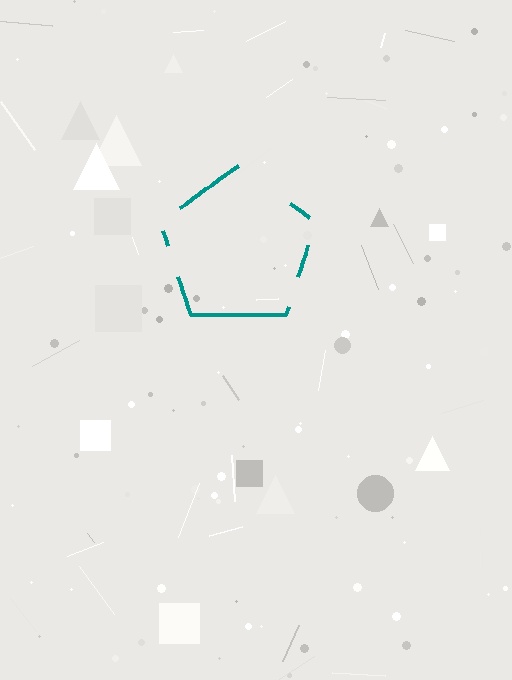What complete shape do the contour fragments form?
The contour fragments form a pentagon.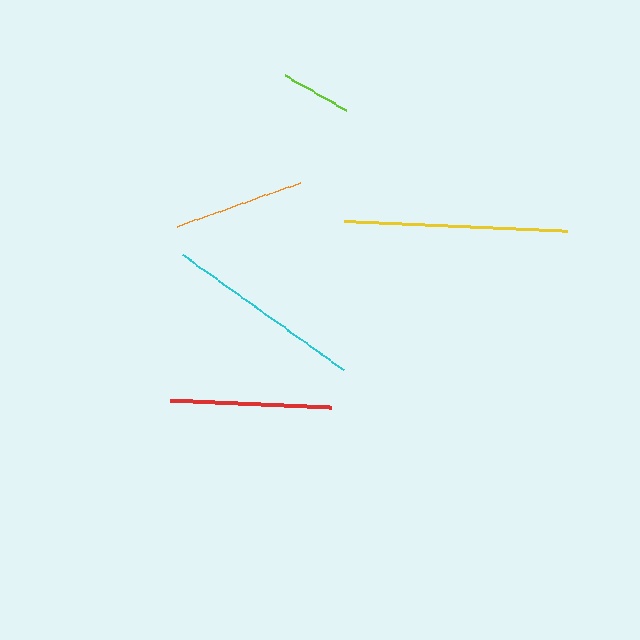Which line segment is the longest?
The yellow line is the longest at approximately 223 pixels.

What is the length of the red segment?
The red segment is approximately 161 pixels long.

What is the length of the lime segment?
The lime segment is approximately 70 pixels long.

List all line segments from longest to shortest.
From longest to shortest: yellow, cyan, red, orange, lime.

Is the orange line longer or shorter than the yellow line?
The yellow line is longer than the orange line.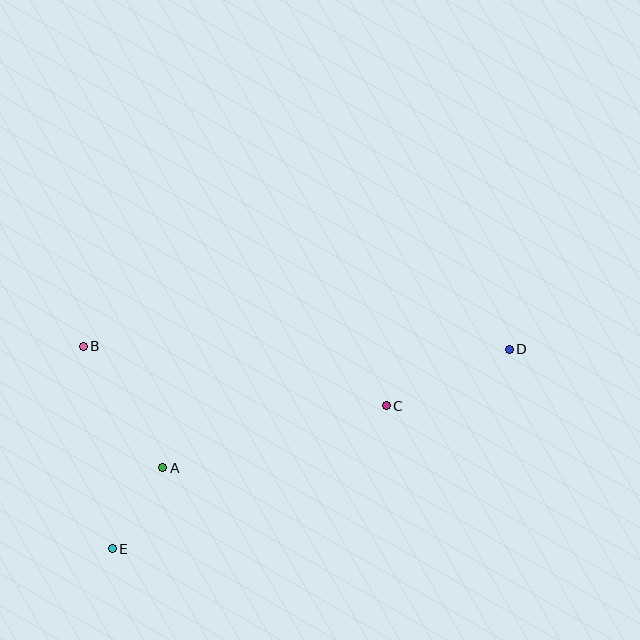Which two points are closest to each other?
Points A and E are closest to each other.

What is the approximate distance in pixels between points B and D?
The distance between B and D is approximately 426 pixels.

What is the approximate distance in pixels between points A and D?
The distance between A and D is approximately 366 pixels.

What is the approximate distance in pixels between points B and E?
The distance between B and E is approximately 204 pixels.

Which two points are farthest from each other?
Points D and E are farthest from each other.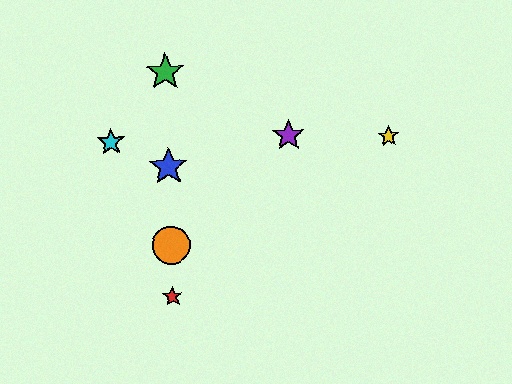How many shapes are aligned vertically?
4 shapes (the red star, the blue star, the green star, the orange circle) are aligned vertically.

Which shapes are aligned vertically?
The red star, the blue star, the green star, the orange circle are aligned vertically.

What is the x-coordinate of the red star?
The red star is at x≈173.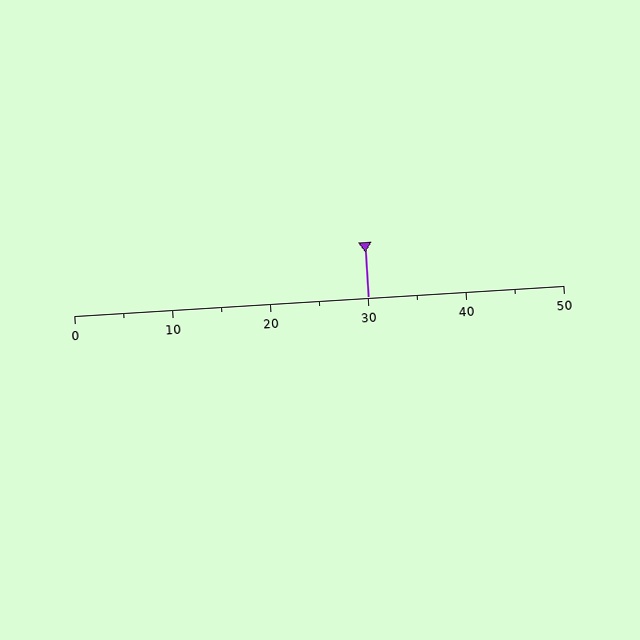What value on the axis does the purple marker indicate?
The marker indicates approximately 30.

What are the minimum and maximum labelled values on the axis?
The axis runs from 0 to 50.